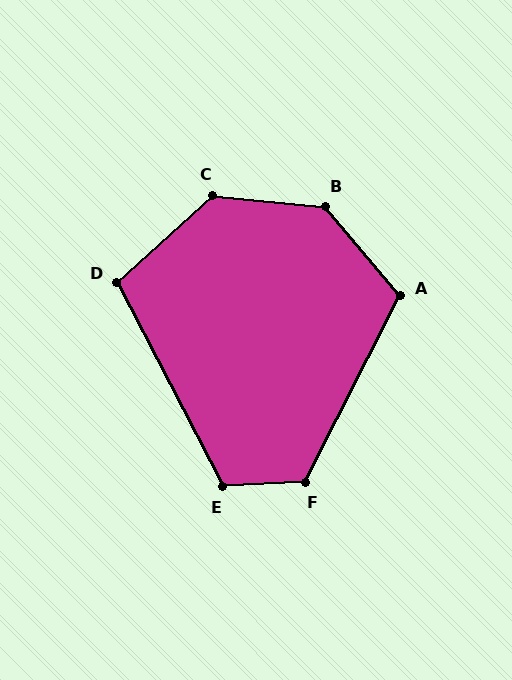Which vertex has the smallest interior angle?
D, at approximately 105 degrees.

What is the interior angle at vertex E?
Approximately 114 degrees (obtuse).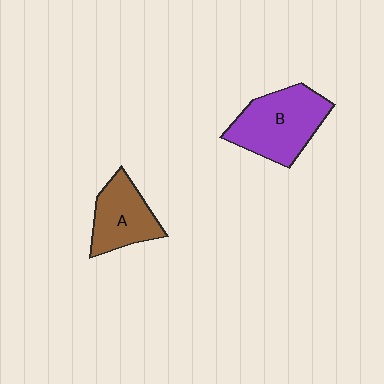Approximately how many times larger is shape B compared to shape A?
Approximately 1.4 times.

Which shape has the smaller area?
Shape A (brown).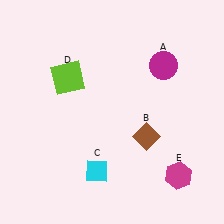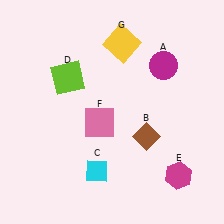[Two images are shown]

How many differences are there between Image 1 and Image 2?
There are 2 differences between the two images.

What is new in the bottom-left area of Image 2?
A pink square (F) was added in the bottom-left area of Image 2.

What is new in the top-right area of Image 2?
A yellow square (G) was added in the top-right area of Image 2.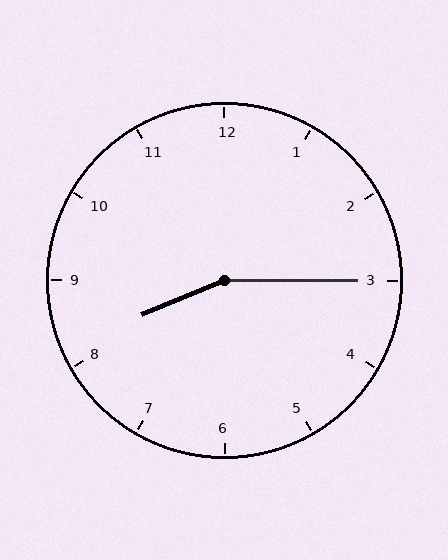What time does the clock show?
8:15.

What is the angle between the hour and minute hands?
Approximately 158 degrees.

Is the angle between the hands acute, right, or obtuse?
It is obtuse.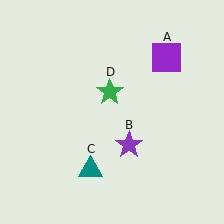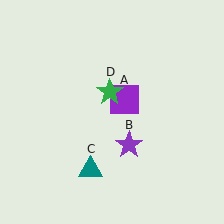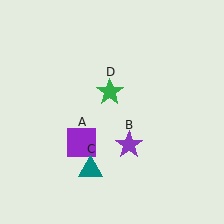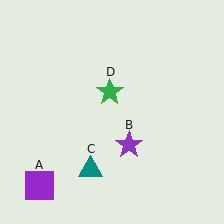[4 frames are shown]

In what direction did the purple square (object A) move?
The purple square (object A) moved down and to the left.